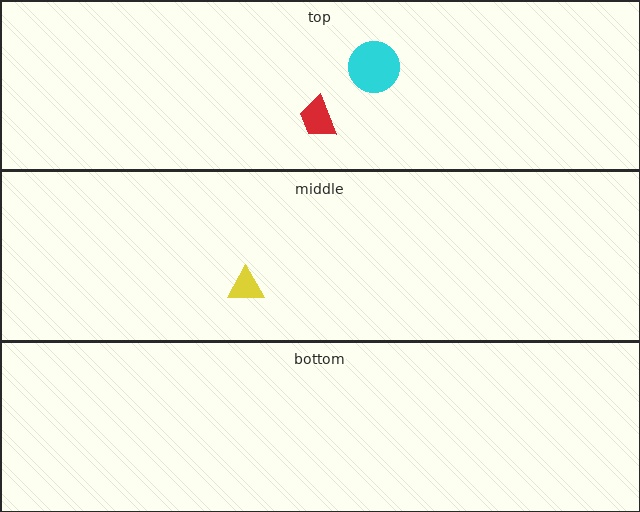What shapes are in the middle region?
The yellow triangle.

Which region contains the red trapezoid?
The top region.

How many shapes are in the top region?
2.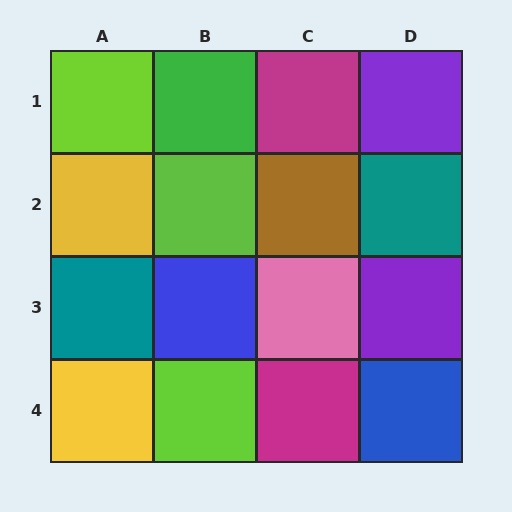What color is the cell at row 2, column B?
Lime.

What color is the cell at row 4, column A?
Yellow.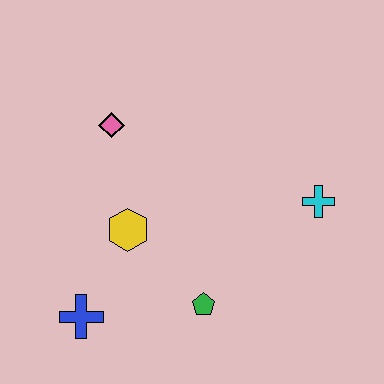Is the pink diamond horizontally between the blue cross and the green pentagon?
Yes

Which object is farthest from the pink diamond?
The cyan cross is farthest from the pink diamond.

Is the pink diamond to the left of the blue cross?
No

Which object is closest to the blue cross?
The yellow hexagon is closest to the blue cross.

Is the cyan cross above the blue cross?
Yes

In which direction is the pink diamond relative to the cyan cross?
The pink diamond is to the left of the cyan cross.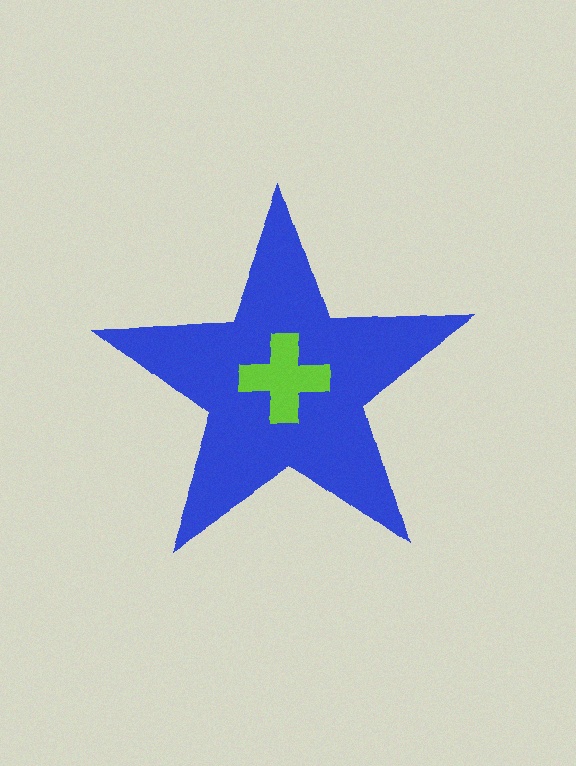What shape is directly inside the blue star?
The lime cross.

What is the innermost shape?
The lime cross.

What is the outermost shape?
The blue star.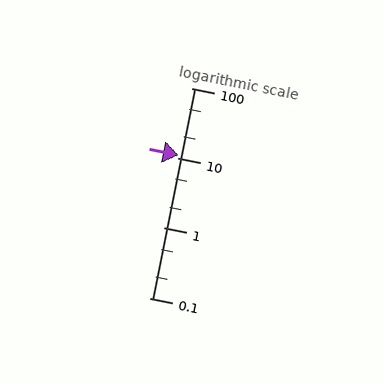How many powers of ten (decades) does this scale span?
The scale spans 3 decades, from 0.1 to 100.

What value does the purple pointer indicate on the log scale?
The pointer indicates approximately 11.